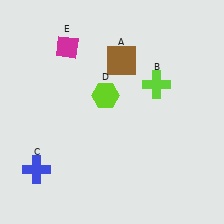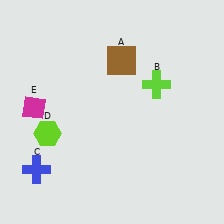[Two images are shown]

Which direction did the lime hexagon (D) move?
The lime hexagon (D) moved left.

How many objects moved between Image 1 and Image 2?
2 objects moved between the two images.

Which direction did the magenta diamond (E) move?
The magenta diamond (E) moved down.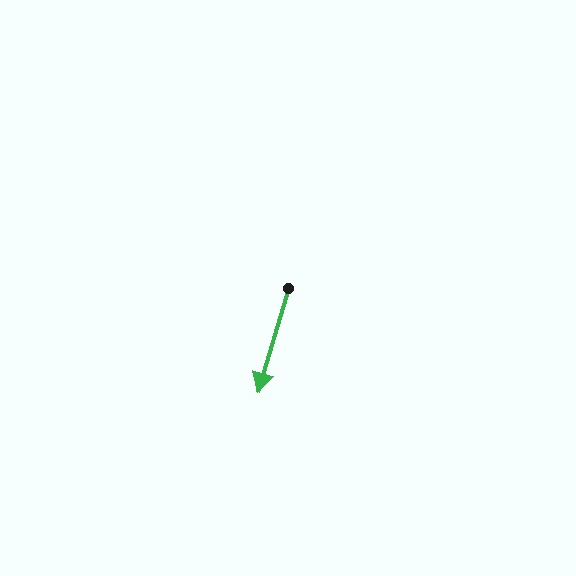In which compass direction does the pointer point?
South.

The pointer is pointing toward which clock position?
Roughly 7 o'clock.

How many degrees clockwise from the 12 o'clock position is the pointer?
Approximately 196 degrees.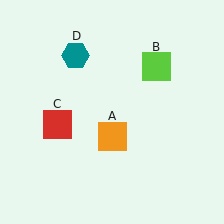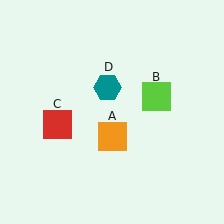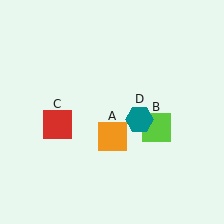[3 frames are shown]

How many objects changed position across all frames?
2 objects changed position: lime square (object B), teal hexagon (object D).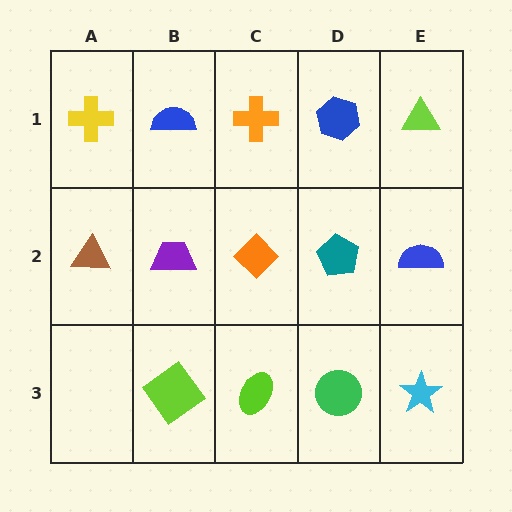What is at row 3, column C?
A lime ellipse.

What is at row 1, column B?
A blue semicircle.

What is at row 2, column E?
A blue semicircle.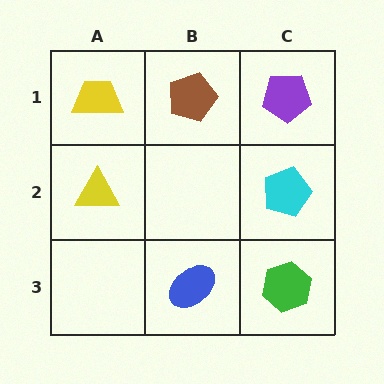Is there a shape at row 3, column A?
No, that cell is empty.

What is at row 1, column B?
A brown pentagon.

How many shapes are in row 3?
2 shapes.